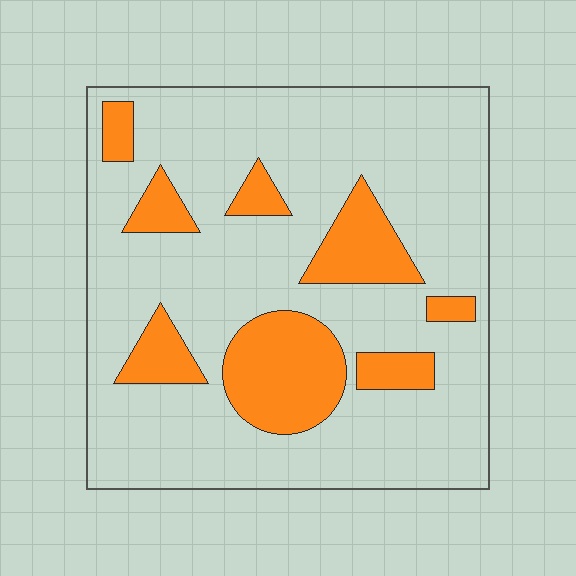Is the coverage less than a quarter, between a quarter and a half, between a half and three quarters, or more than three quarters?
Less than a quarter.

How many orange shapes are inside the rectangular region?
8.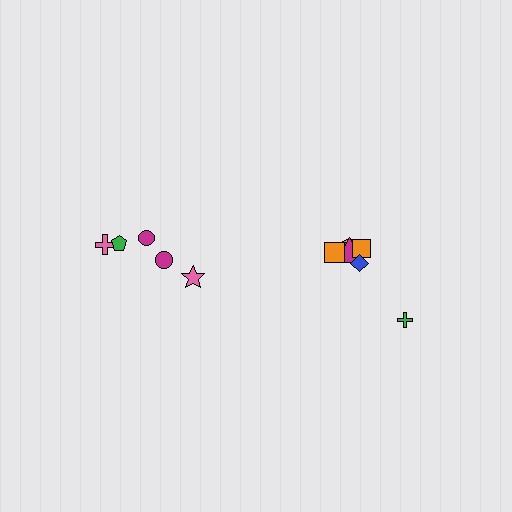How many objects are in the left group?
There are 5 objects.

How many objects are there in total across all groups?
There are 12 objects.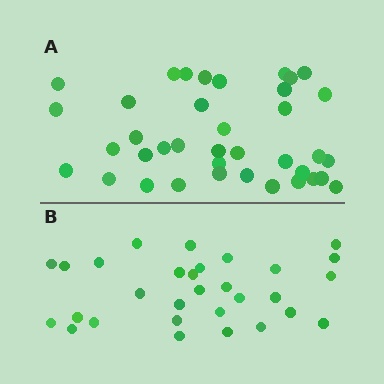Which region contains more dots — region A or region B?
Region A (the top region) has more dots.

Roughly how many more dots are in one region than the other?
Region A has roughly 8 or so more dots than region B.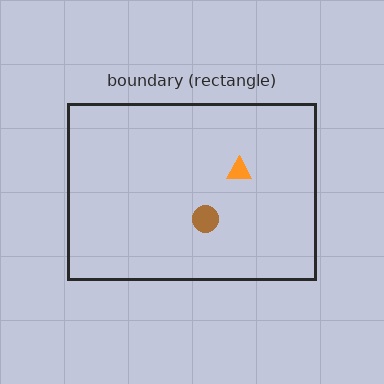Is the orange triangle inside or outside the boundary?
Inside.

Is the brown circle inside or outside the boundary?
Inside.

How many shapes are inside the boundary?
2 inside, 0 outside.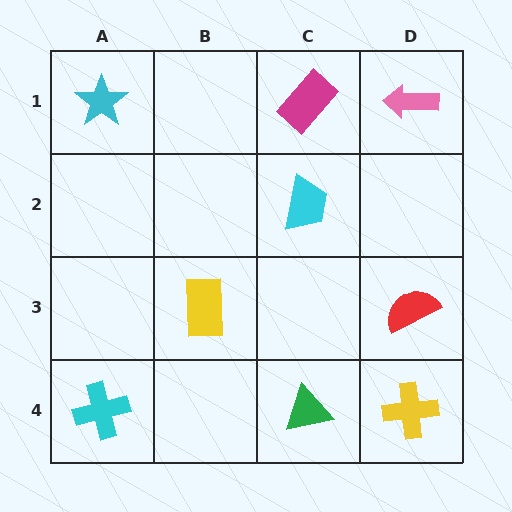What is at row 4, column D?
A yellow cross.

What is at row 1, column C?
A magenta rectangle.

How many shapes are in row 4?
3 shapes.